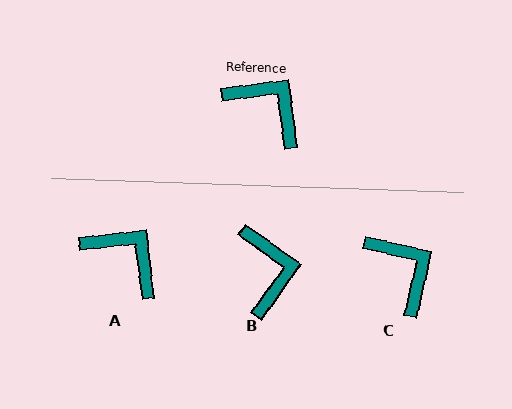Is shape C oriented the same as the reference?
No, it is off by about 20 degrees.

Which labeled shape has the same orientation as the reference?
A.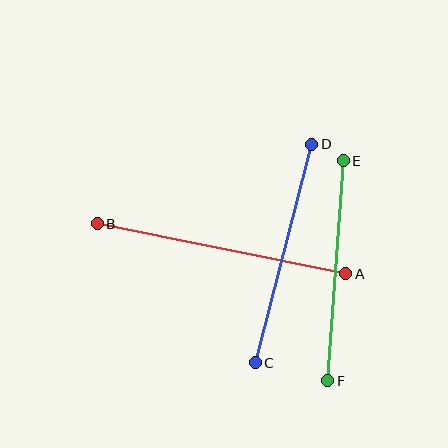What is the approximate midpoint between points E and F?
The midpoint is at approximately (336, 271) pixels.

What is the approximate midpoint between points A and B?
The midpoint is at approximately (222, 249) pixels.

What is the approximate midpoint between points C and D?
The midpoint is at approximately (284, 253) pixels.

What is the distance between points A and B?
The distance is approximately 253 pixels.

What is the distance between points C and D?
The distance is approximately 225 pixels.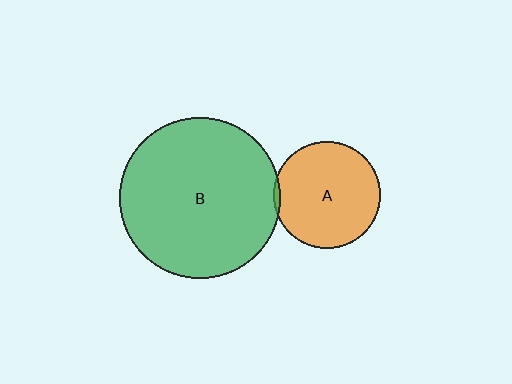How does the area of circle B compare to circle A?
Approximately 2.3 times.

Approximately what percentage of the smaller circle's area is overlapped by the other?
Approximately 5%.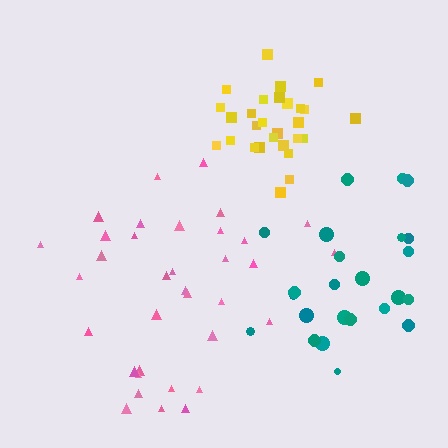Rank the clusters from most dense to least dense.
yellow, pink, teal.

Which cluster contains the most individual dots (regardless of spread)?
Pink (35).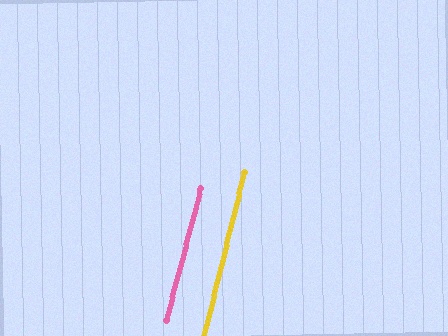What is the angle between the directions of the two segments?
Approximately 1 degree.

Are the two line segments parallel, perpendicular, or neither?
Parallel — their directions differ by only 0.7°.